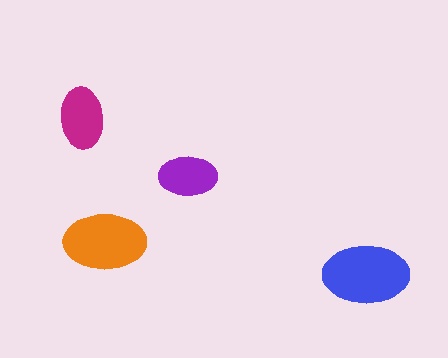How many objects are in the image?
There are 4 objects in the image.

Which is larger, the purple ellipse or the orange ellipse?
The orange one.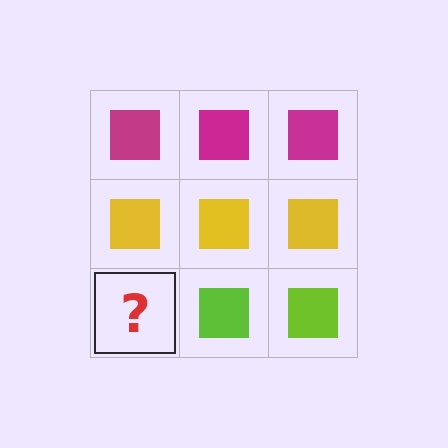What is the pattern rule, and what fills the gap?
The rule is that each row has a consistent color. The gap should be filled with a lime square.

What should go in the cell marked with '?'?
The missing cell should contain a lime square.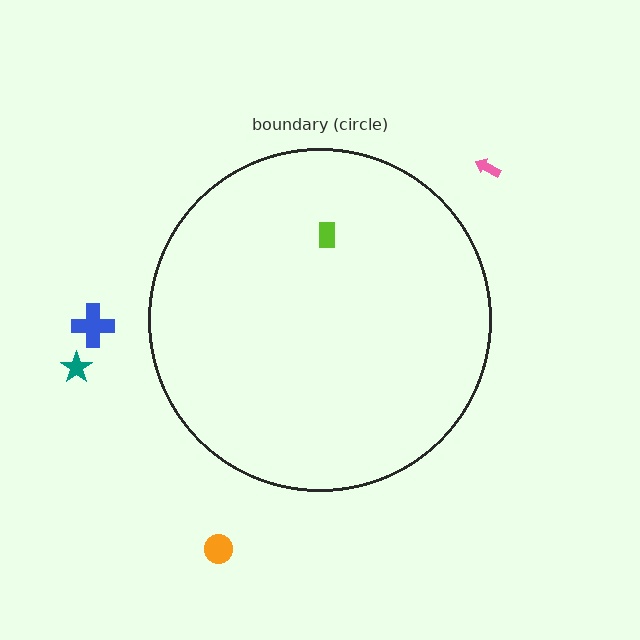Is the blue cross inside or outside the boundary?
Outside.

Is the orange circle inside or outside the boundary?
Outside.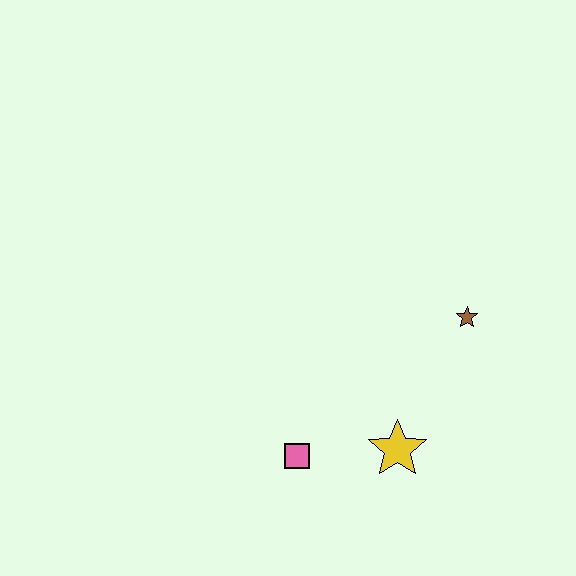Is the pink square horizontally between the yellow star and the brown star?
No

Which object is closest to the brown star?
The yellow star is closest to the brown star.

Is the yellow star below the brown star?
Yes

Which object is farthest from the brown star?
The pink square is farthest from the brown star.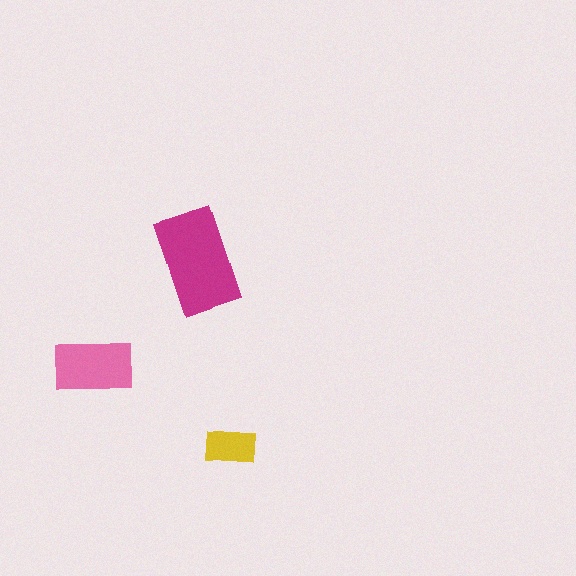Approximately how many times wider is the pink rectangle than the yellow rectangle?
About 1.5 times wider.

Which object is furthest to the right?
The yellow rectangle is rightmost.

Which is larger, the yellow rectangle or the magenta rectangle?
The magenta one.